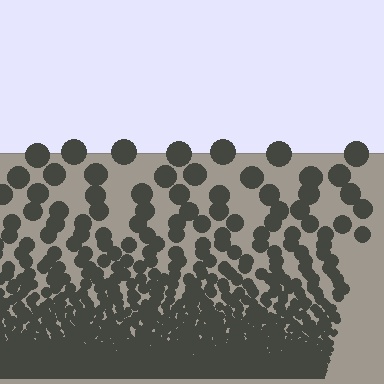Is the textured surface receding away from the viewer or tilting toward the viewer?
The surface appears to tilt toward the viewer. Texture elements get larger and sparser toward the top.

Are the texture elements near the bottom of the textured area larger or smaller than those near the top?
Smaller. The gradient is inverted — elements near the bottom are smaller and denser.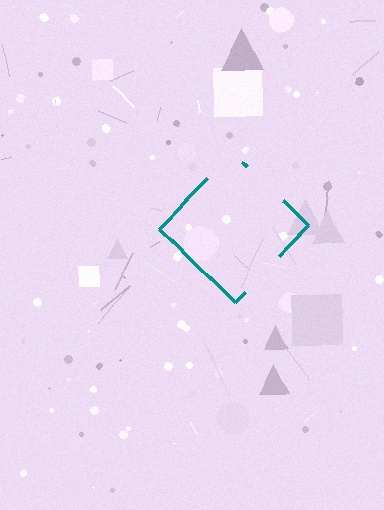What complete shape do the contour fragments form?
The contour fragments form a diamond.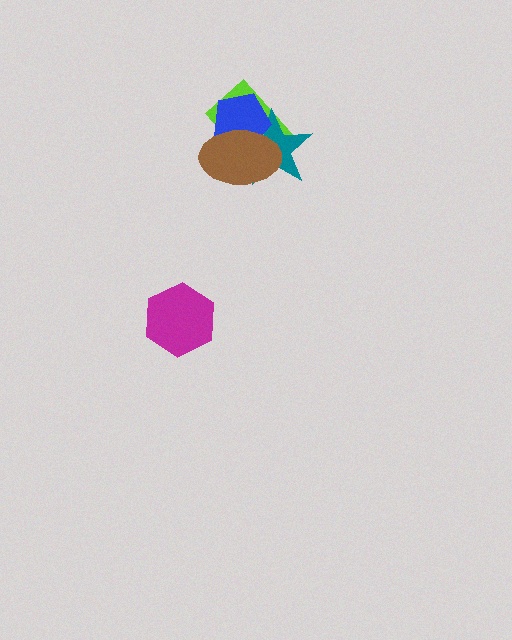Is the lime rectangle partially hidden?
Yes, it is partially covered by another shape.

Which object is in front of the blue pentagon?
The brown ellipse is in front of the blue pentagon.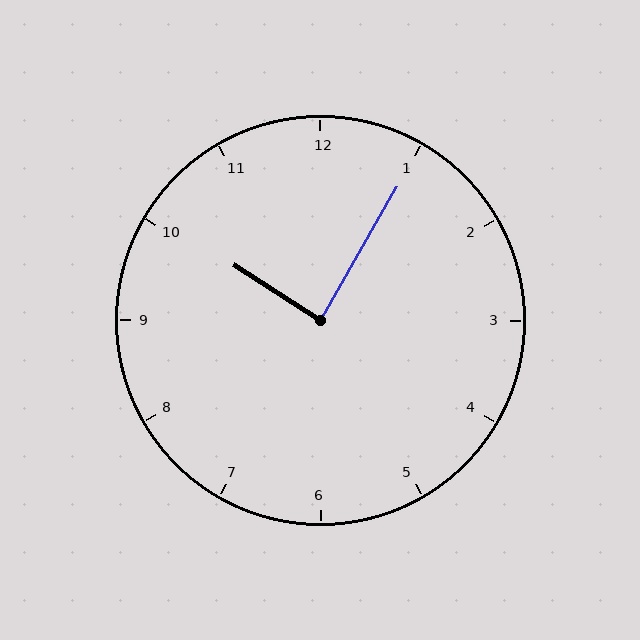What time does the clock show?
10:05.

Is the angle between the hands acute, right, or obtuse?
It is right.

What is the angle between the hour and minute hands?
Approximately 88 degrees.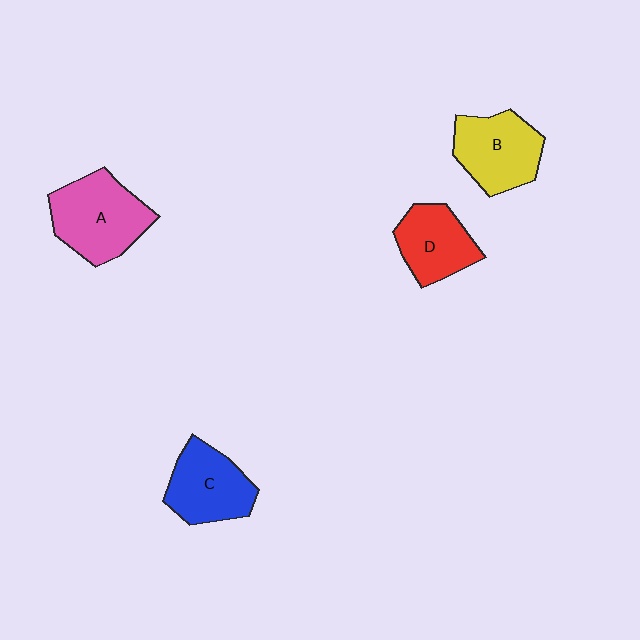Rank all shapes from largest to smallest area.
From largest to smallest: A (pink), B (yellow), C (blue), D (red).